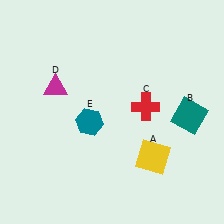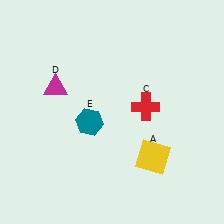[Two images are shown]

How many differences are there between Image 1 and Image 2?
There is 1 difference between the two images.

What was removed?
The teal square (B) was removed in Image 2.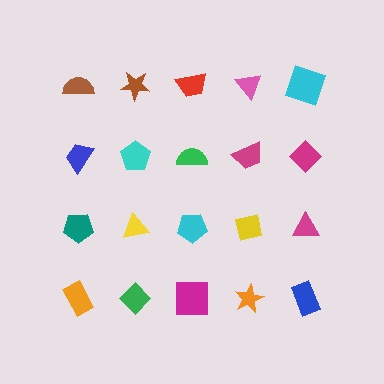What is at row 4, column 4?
An orange star.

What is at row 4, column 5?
A blue rectangle.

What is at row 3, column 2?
A yellow triangle.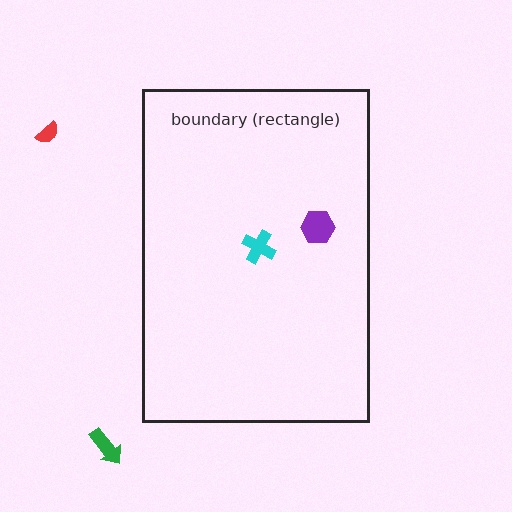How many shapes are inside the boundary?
2 inside, 2 outside.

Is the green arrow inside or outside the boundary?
Outside.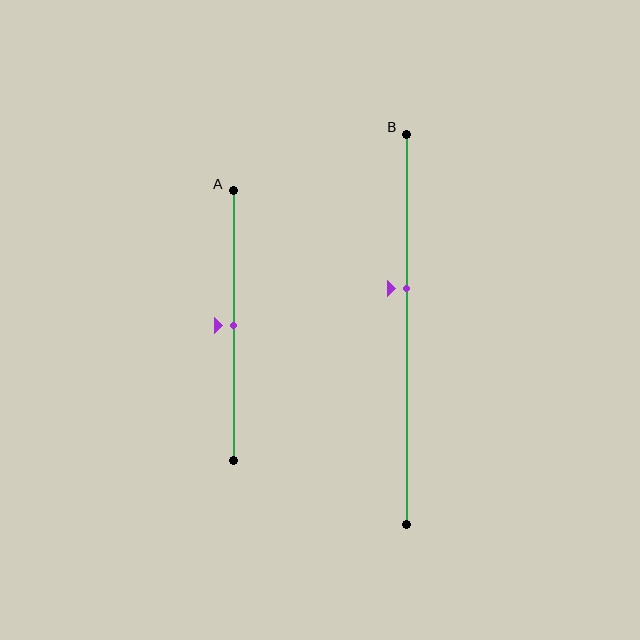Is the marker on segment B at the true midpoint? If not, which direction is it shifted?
No, the marker on segment B is shifted upward by about 10% of the segment length.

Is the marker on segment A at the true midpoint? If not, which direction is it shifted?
Yes, the marker on segment A is at the true midpoint.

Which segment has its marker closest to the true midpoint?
Segment A has its marker closest to the true midpoint.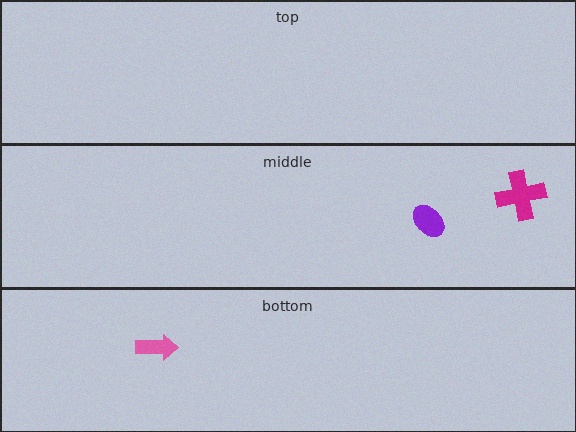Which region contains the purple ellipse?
The middle region.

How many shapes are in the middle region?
2.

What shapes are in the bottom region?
The pink arrow.